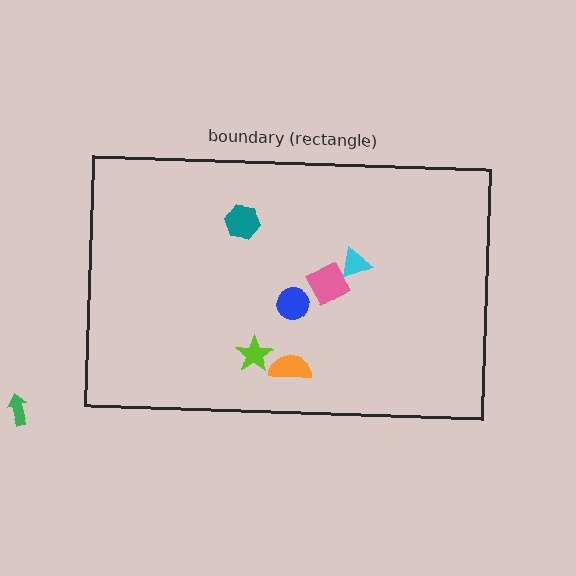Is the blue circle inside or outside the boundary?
Inside.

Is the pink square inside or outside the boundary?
Inside.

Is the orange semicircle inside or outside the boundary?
Inside.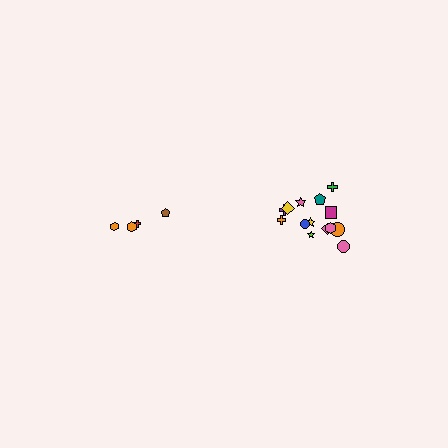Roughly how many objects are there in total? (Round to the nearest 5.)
Roughly 20 objects in total.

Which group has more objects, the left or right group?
The right group.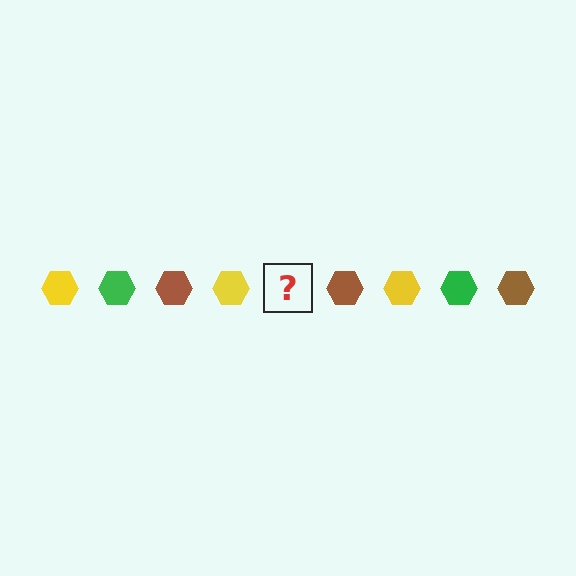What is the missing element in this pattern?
The missing element is a green hexagon.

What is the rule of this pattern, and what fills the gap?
The rule is that the pattern cycles through yellow, green, brown hexagons. The gap should be filled with a green hexagon.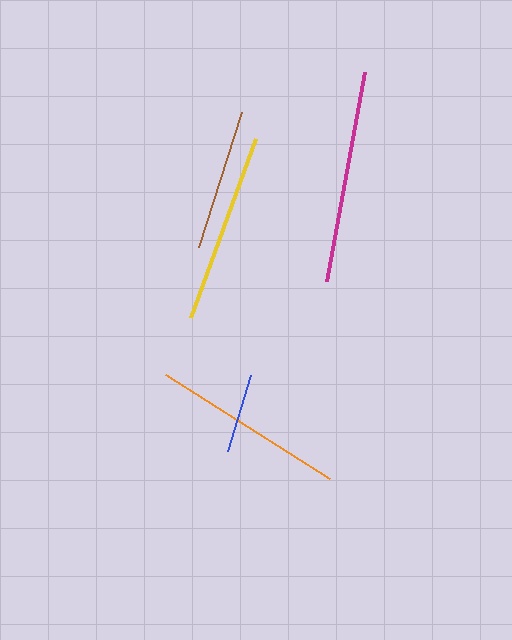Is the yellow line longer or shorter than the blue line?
The yellow line is longer than the blue line.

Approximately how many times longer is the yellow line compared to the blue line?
The yellow line is approximately 2.4 times the length of the blue line.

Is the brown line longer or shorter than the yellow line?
The yellow line is longer than the brown line.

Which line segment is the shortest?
The blue line is the shortest at approximately 80 pixels.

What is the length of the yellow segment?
The yellow segment is approximately 190 pixels long.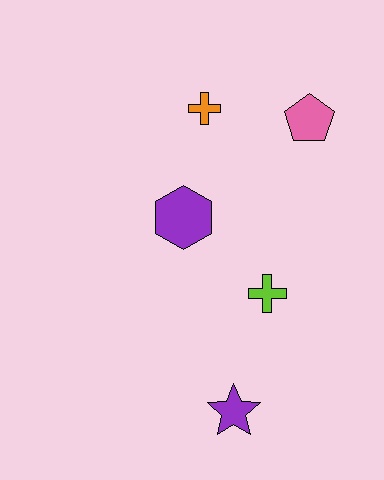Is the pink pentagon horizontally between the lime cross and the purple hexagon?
No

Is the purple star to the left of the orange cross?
No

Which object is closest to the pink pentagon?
The orange cross is closest to the pink pentagon.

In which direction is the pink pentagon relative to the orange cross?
The pink pentagon is to the right of the orange cross.